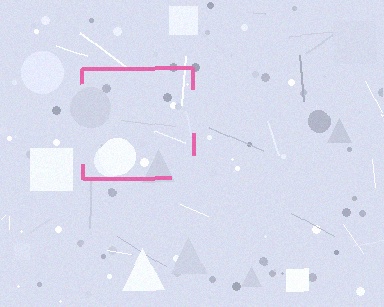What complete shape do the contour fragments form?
The contour fragments form a square.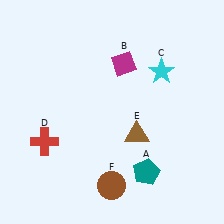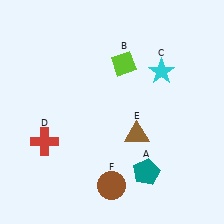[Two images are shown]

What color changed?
The diamond (B) changed from magenta in Image 1 to lime in Image 2.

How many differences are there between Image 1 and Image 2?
There is 1 difference between the two images.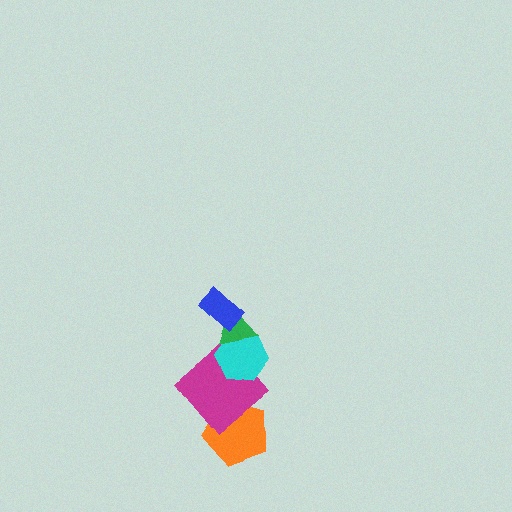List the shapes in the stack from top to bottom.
From top to bottom: the blue rectangle, the green triangle, the cyan hexagon, the magenta diamond, the orange pentagon.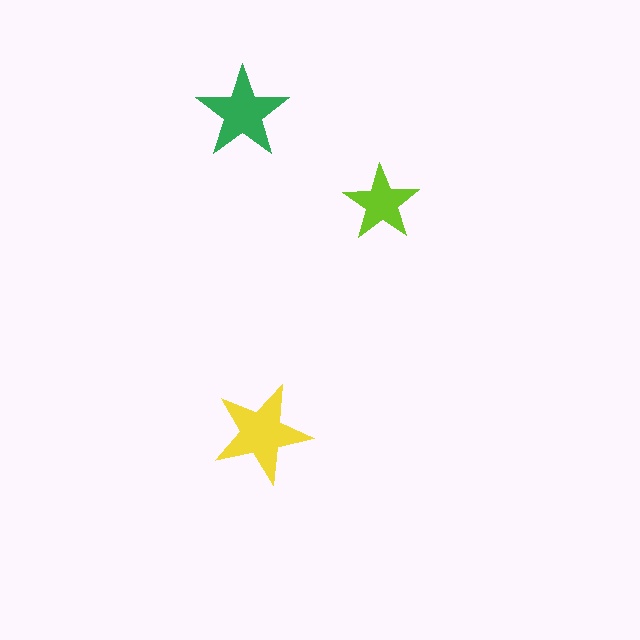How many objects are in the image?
There are 3 objects in the image.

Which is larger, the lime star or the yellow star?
The yellow one.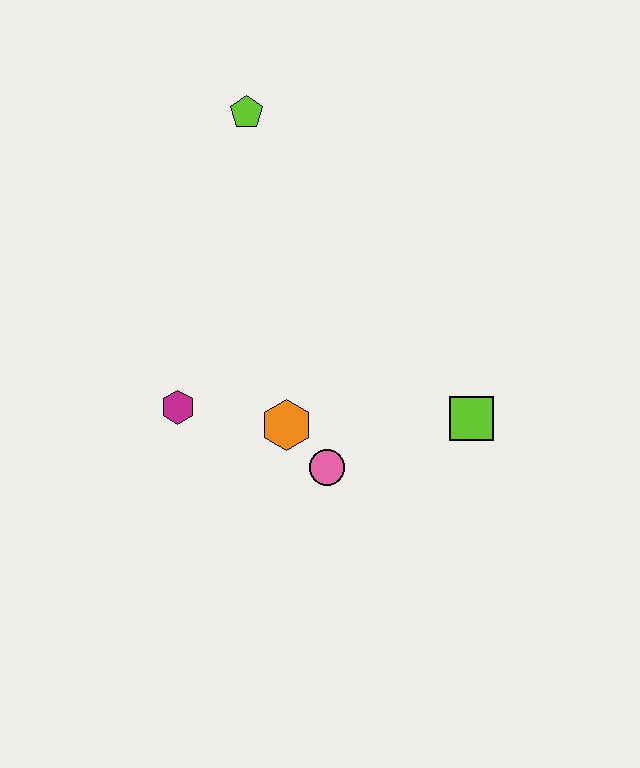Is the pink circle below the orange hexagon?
Yes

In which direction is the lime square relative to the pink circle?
The lime square is to the right of the pink circle.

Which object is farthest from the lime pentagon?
The lime square is farthest from the lime pentagon.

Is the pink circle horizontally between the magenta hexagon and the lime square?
Yes